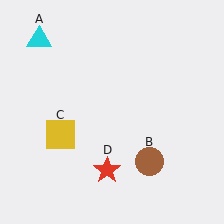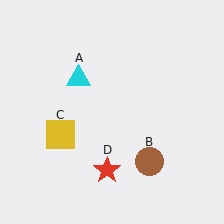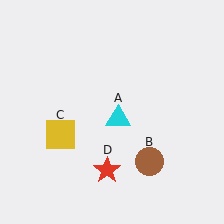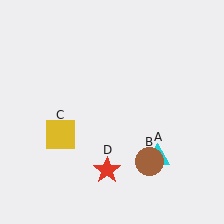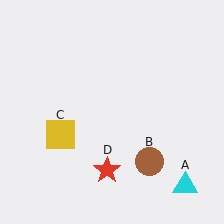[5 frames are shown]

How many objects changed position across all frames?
1 object changed position: cyan triangle (object A).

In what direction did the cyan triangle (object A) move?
The cyan triangle (object A) moved down and to the right.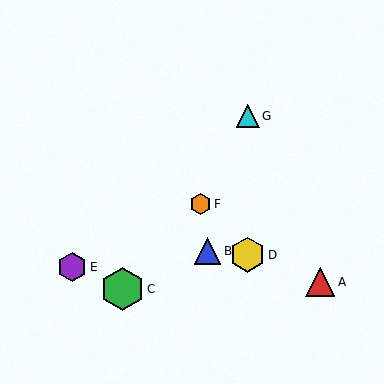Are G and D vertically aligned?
Yes, both are at x≈248.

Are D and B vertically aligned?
No, D is at x≈248 and B is at x≈207.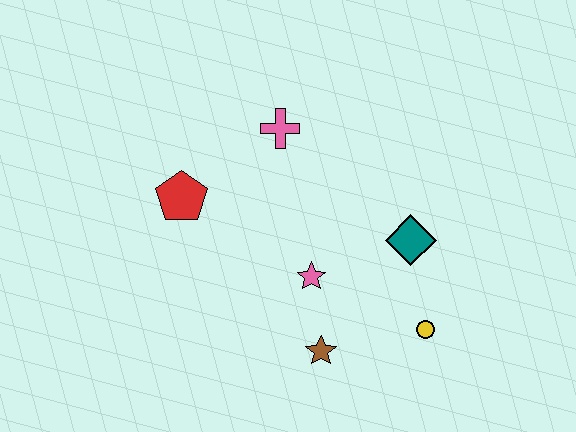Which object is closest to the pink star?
The brown star is closest to the pink star.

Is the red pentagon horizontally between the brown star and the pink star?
No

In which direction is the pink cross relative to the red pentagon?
The pink cross is to the right of the red pentagon.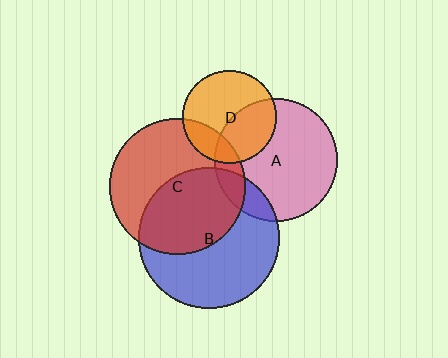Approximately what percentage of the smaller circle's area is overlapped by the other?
Approximately 40%.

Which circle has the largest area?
Circle B (blue).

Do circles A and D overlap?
Yes.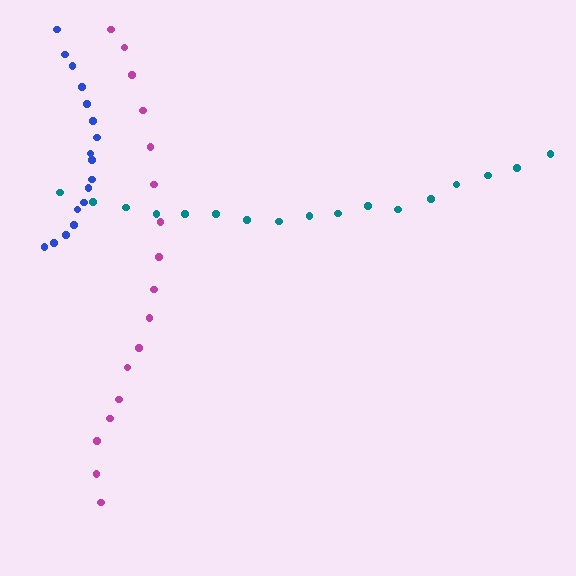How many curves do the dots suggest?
There are 3 distinct paths.